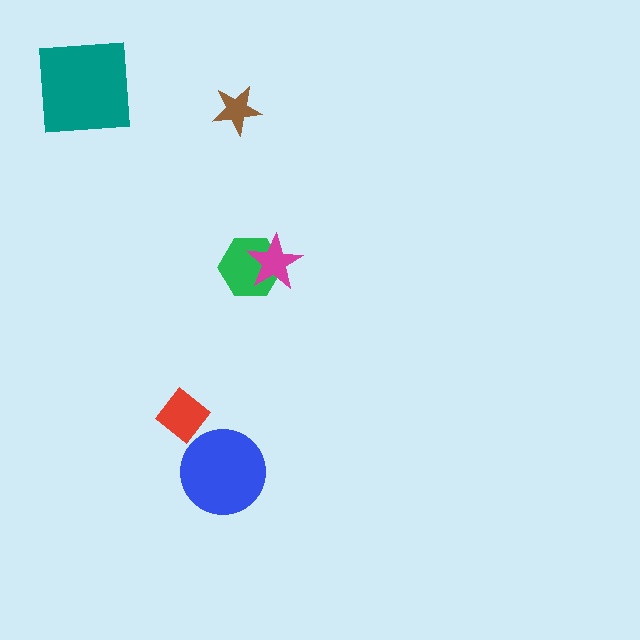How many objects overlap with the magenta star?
1 object overlaps with the magenta star.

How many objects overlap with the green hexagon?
1 object overlaps with the green hexagon.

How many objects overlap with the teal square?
0 objects overlap with the teal square.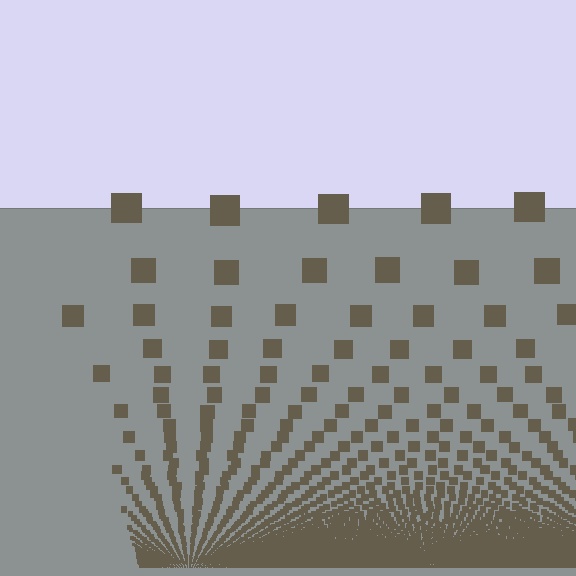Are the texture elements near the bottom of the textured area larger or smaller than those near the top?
Smaller. The gradient is inverted — elements near the bottom are smaller and denser.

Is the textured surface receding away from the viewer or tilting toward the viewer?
The surface appears to tilt toward the viewer. Texture elements get larger and sparser toward the top.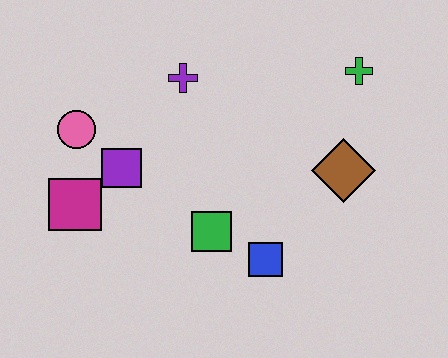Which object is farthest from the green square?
The green cross is farthest from the green square.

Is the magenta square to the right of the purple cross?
No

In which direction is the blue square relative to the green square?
The blue square is to the right of the green square.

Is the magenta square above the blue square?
Yes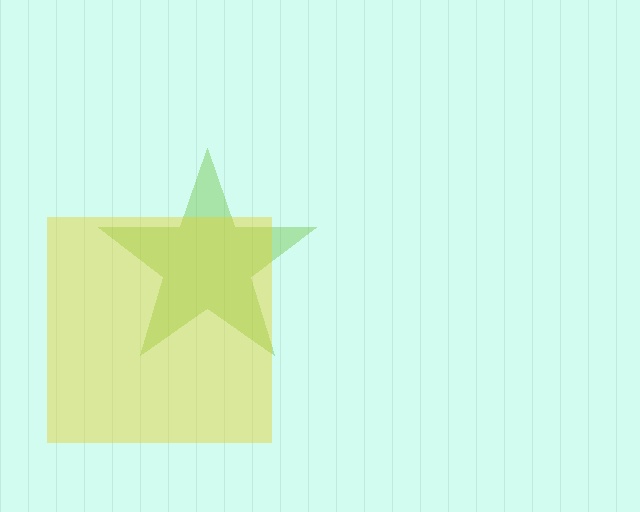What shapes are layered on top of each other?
The layered shapes are: a lime star, a yellow square.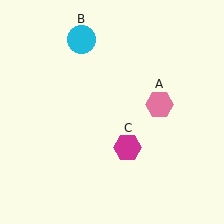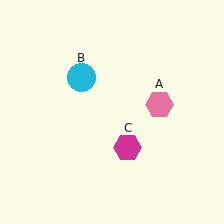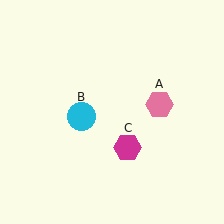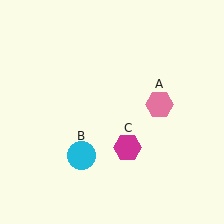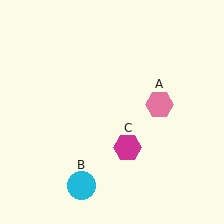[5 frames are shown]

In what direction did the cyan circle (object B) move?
The cyan circle (object B) moved down.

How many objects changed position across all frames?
1 object changed position: cyan circle (object B).